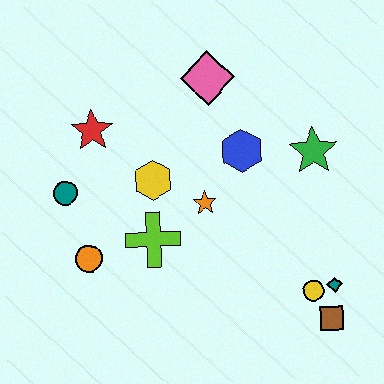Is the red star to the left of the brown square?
Yes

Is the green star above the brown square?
Yes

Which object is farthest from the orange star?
The brown square is farthest from the orange star.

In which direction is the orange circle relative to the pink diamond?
The orange circle is below the pink diamond.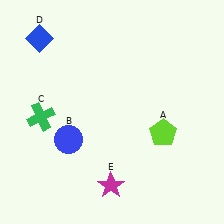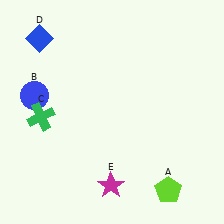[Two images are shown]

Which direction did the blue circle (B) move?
The blue circle (B) moved up.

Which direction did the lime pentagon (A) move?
The lime pentagon (A) moved down.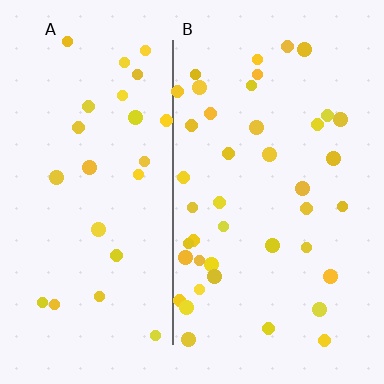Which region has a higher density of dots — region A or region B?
B (the right).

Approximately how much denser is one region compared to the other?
Approximately 1.6× — region B over region A.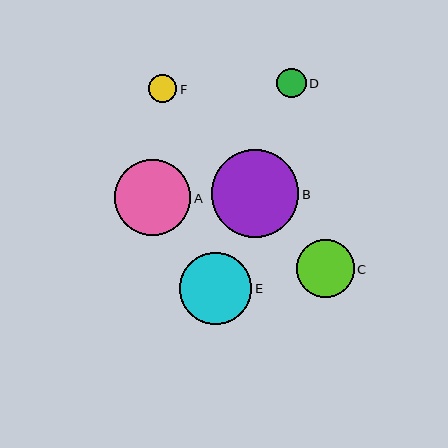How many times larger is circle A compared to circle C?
Circle A is approximately 1.3 times the size of circle C.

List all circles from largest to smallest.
From largest to smallest: B, A, E, C, D, F.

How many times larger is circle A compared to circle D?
Circle A is approximately 2.5 times the size of circle D.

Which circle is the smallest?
Circle F is the smallest with a size of approximately 28 pixels.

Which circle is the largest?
Circle B is the largest with a size of approximately 88 pixels.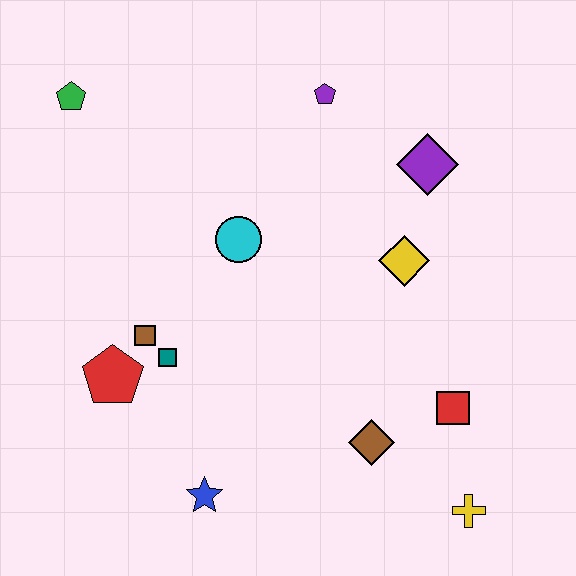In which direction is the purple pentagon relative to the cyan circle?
The purple pentagon is above the cyan circle.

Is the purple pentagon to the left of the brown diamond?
Yes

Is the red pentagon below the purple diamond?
Yes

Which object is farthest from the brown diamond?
The green pentagon is farthest from the brown diamond.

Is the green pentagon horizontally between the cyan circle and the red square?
No